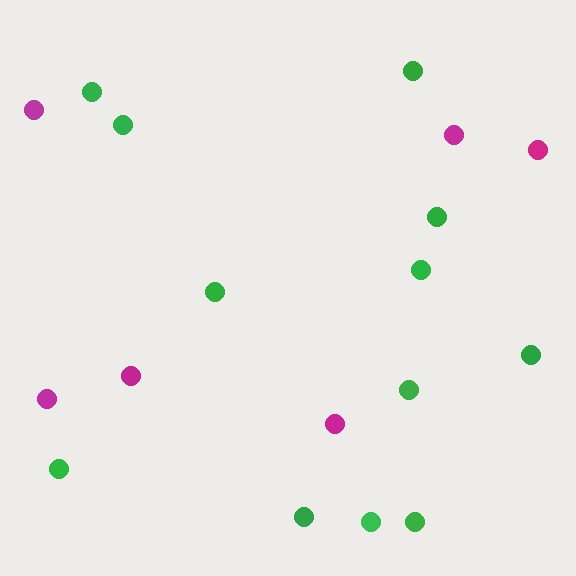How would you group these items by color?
There are 2 groups: one group of green circles (12) and one group of magenta circles (6).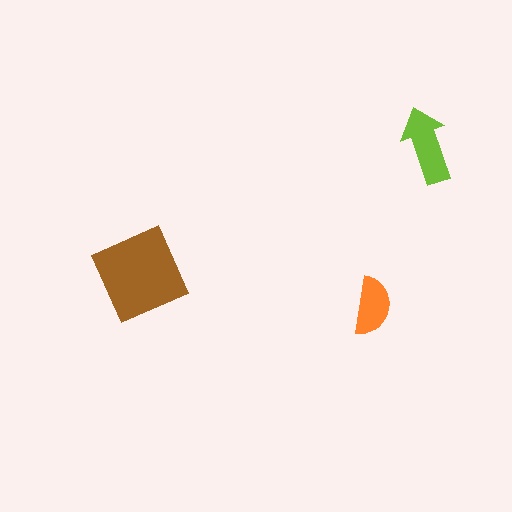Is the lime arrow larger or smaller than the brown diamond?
Smaller.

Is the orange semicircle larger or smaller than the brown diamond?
Smaller.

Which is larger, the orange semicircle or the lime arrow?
The lime arrow.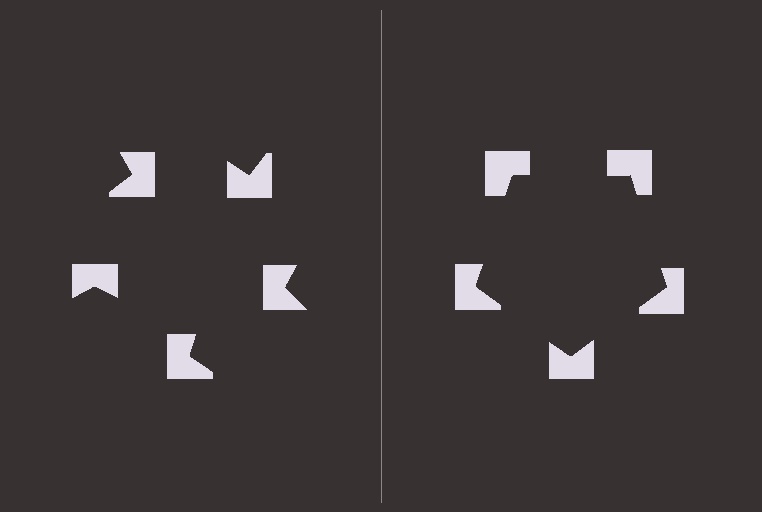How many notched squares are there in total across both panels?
10 — 5 on each side.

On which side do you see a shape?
An illusory pentagon appears on the right side. On the left side the wedge cuts are rotated, so no coherent shape forms.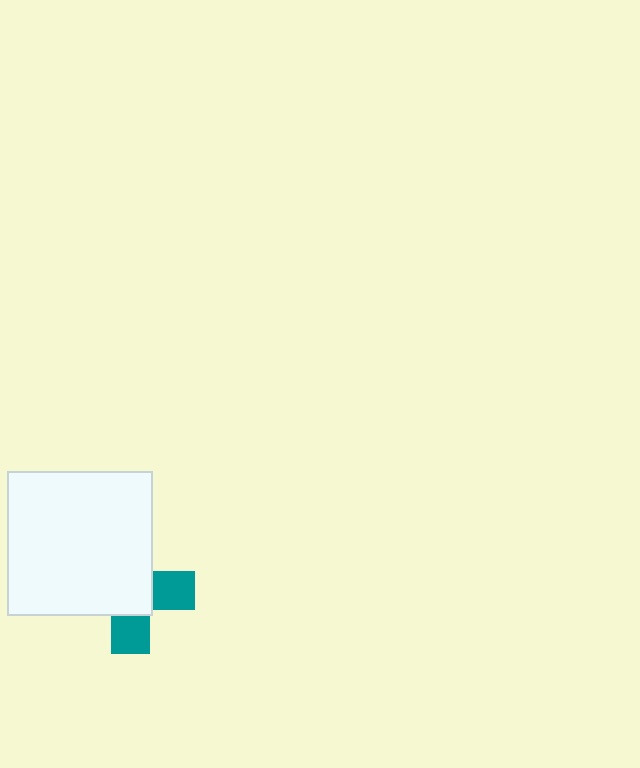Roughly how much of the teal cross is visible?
A small part of it is visible (roughly 37%).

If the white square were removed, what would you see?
You would see the complete teal cross.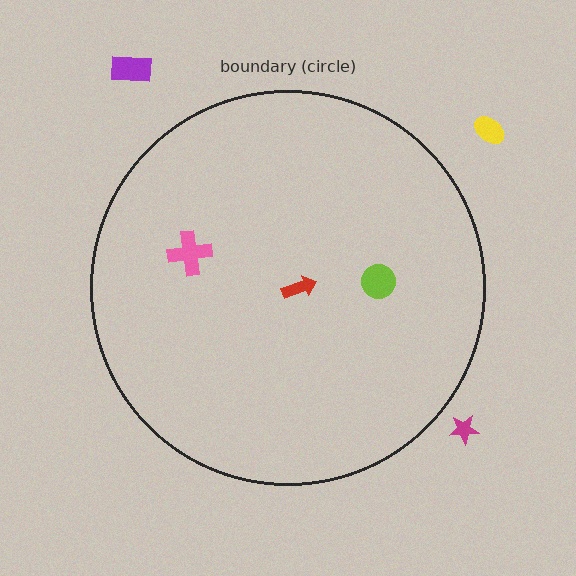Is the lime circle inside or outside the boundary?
Inside.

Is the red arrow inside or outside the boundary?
Inside.